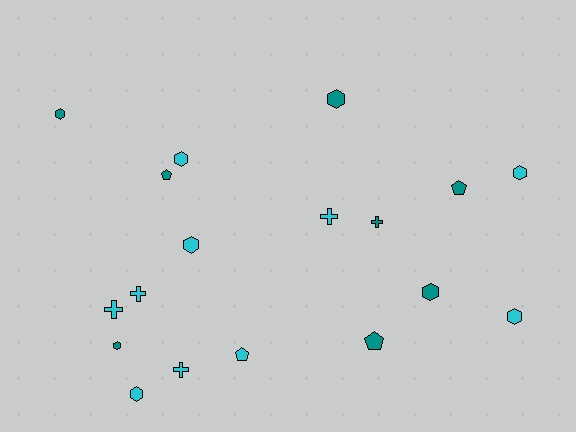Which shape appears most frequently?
Hexagon, with 9 objects.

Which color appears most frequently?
Cyan, with 10 objects.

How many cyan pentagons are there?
There is 1 cyan pentagon.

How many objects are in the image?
There are 18 objects.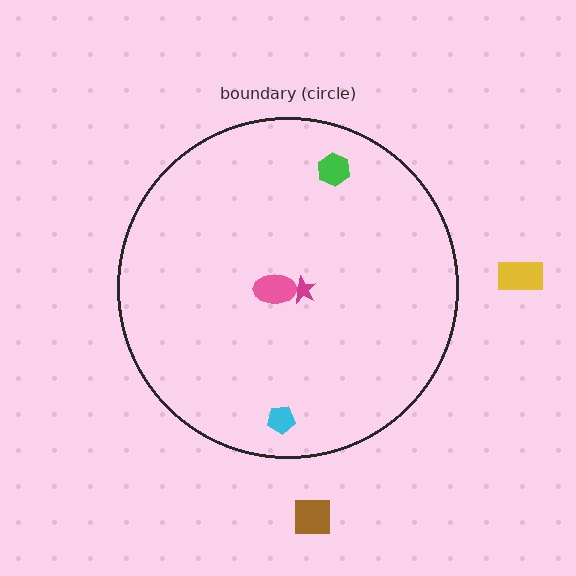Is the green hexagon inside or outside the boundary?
Inside.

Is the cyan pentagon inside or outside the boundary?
Inside.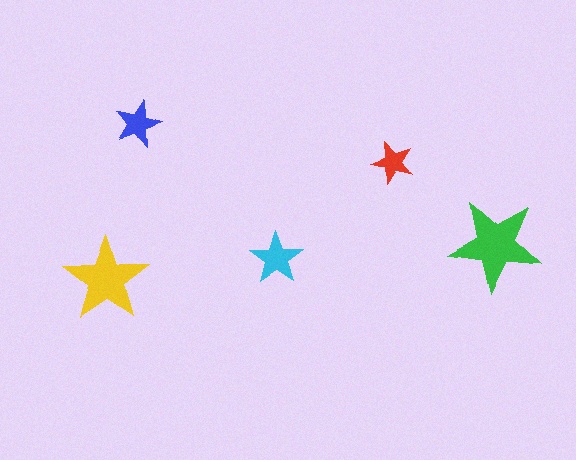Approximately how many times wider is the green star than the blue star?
About 2 times wider.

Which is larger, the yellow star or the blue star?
The yellow one.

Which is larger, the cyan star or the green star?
The green one.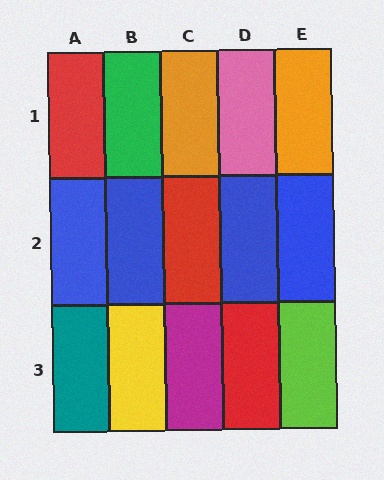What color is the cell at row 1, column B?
Green.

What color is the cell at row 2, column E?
Blue.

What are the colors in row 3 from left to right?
Teal, yellow, magenta, red, lime.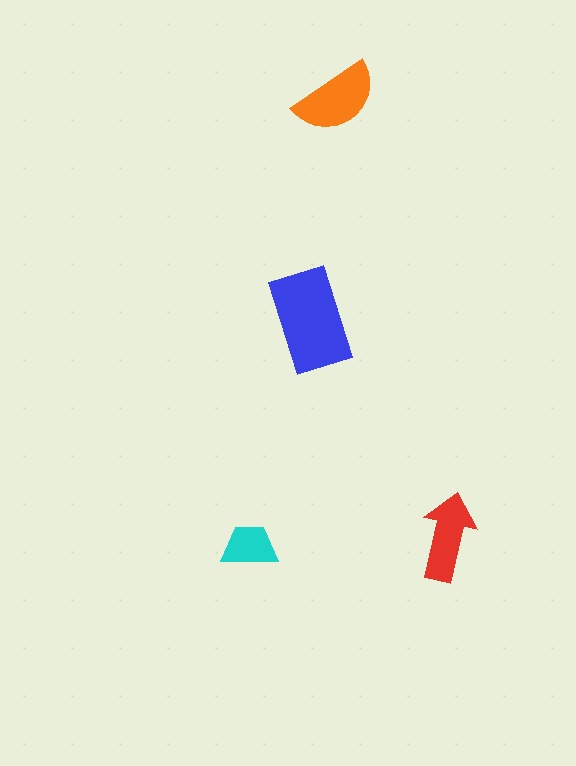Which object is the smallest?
The cyan trapezoid.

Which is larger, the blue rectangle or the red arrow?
The blue rectangle.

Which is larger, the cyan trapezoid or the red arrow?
The red arrow.